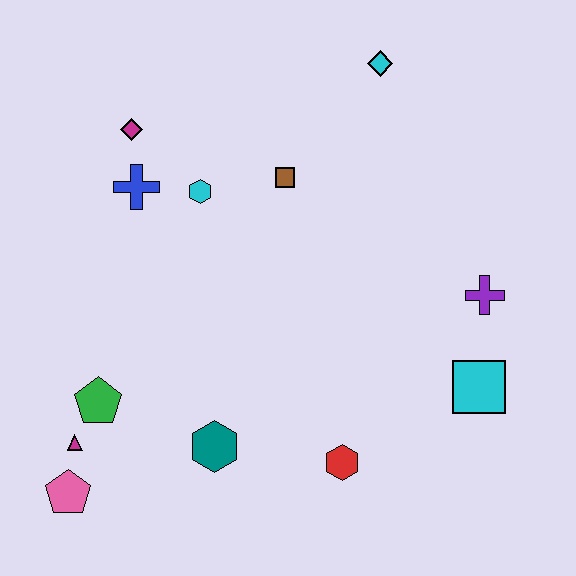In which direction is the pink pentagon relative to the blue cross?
The pink pentagon is below the blue cross.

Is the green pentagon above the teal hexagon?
Yes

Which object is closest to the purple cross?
The cyan square is closest to the purple cross.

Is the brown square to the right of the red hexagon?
No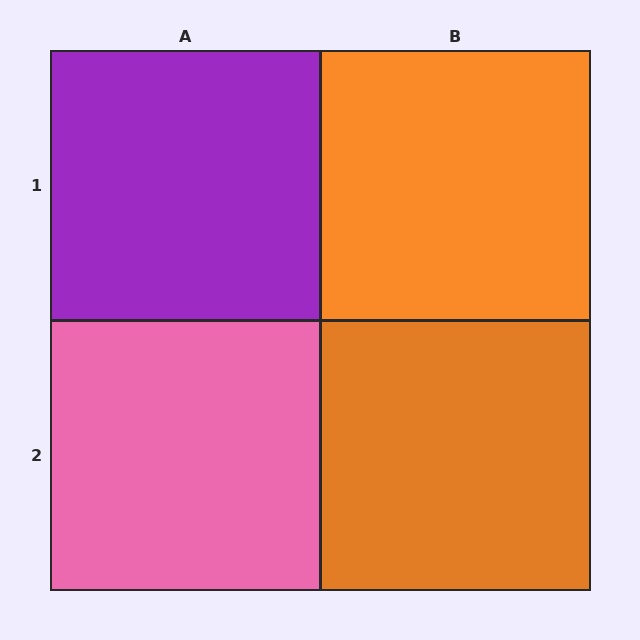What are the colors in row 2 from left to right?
Pink, orange.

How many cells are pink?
1 cell is pink.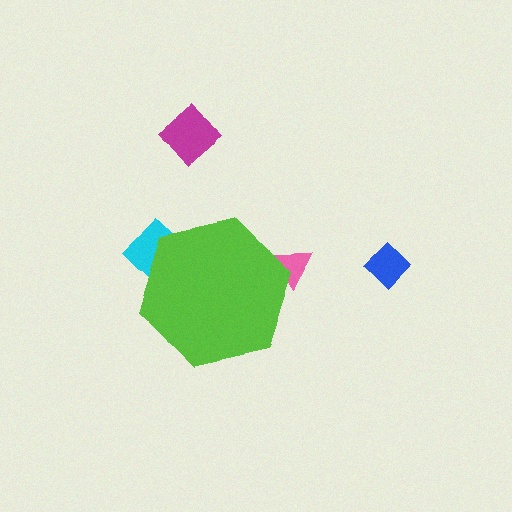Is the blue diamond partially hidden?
No, the blue diamond is fully visible.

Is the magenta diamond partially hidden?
No, the magenta diamond is fully visible.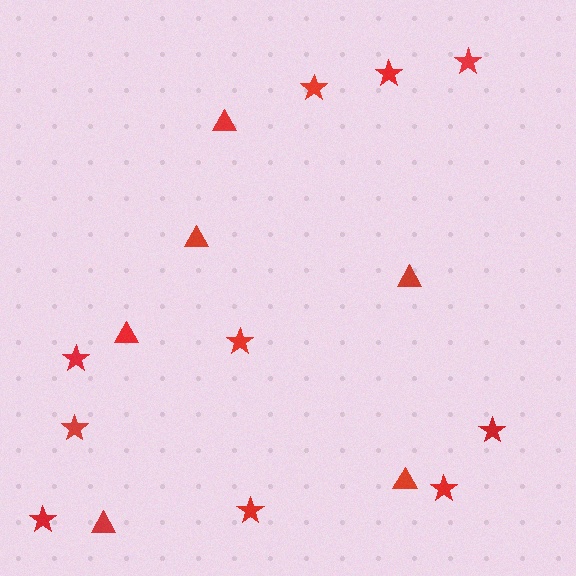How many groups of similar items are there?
There are 2 groups: one group of triangles (6) and one group of stars (10).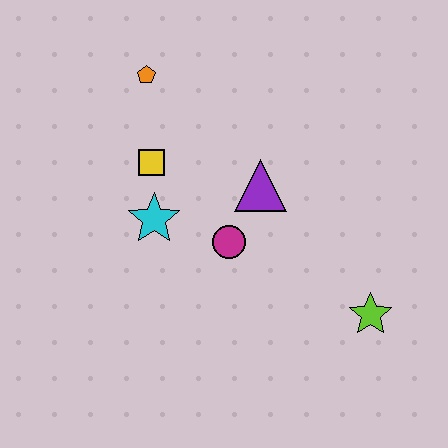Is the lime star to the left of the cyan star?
No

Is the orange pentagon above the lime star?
Yes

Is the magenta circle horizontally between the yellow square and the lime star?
Yes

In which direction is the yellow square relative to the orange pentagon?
The yellow square is below the orange pentagon.